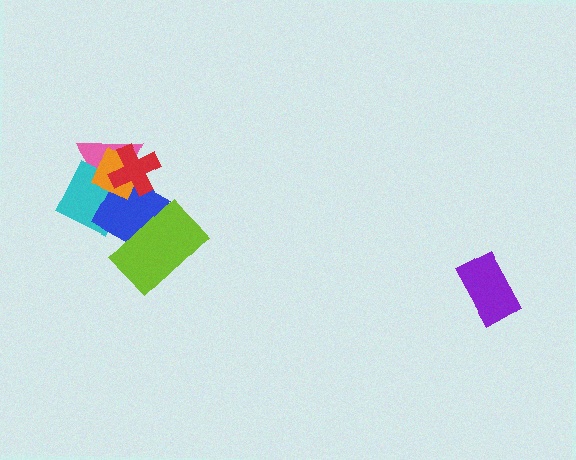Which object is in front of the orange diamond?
The red cross is in front of the orange diamond.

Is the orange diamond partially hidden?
Yes, it is partially covered by another shape.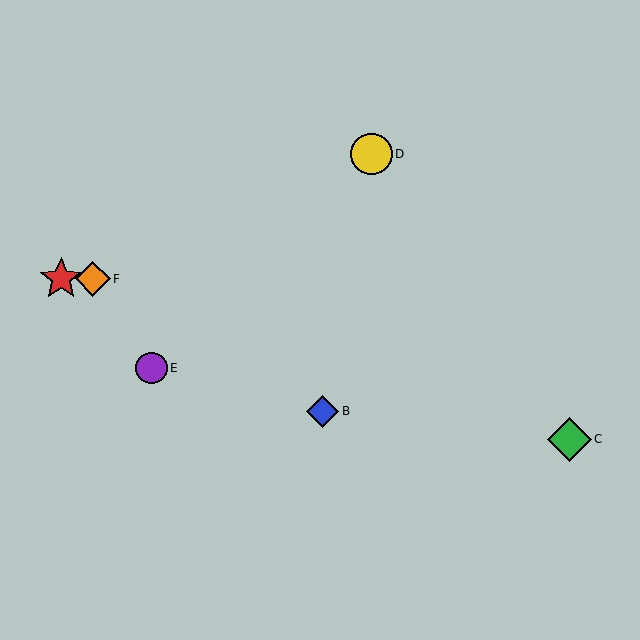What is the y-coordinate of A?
Object A is at y≈279.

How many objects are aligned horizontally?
2 objects (A, F) are aligned horizontally.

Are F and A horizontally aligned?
Yes, both are at y≈279.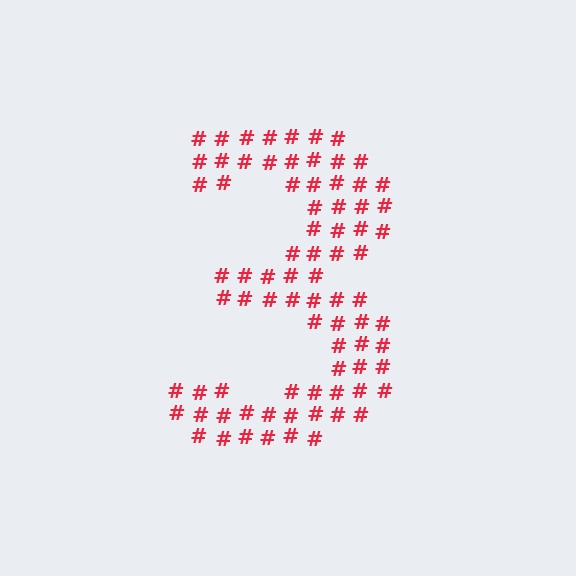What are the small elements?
The small elements are hash symbols.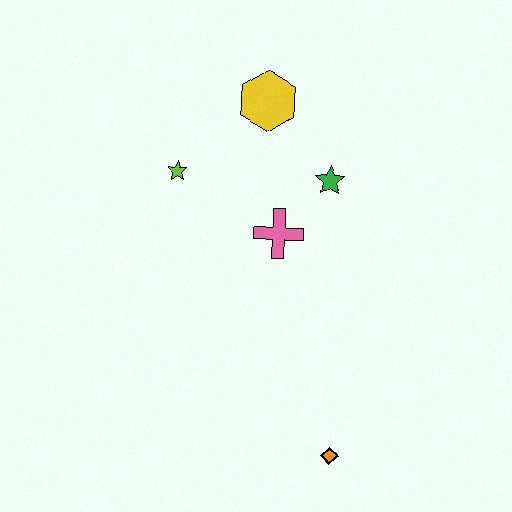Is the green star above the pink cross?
Yes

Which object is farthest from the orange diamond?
The yellow hexagon is farthest from the orange diamond.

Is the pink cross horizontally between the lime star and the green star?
Yes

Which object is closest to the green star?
The pink cross is closest to the green star.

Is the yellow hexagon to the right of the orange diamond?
No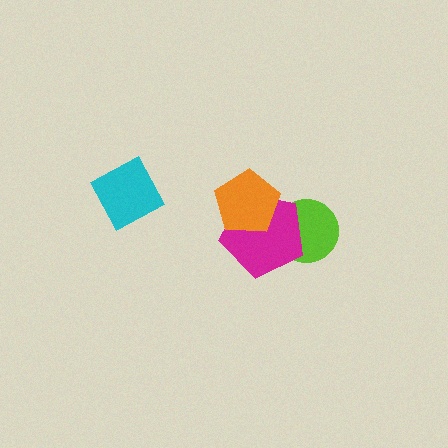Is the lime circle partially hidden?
Yes, it is partially covered by another shape.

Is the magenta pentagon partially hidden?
Yes, it is partially covered by another shape.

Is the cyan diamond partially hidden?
No, no other shape covers it.